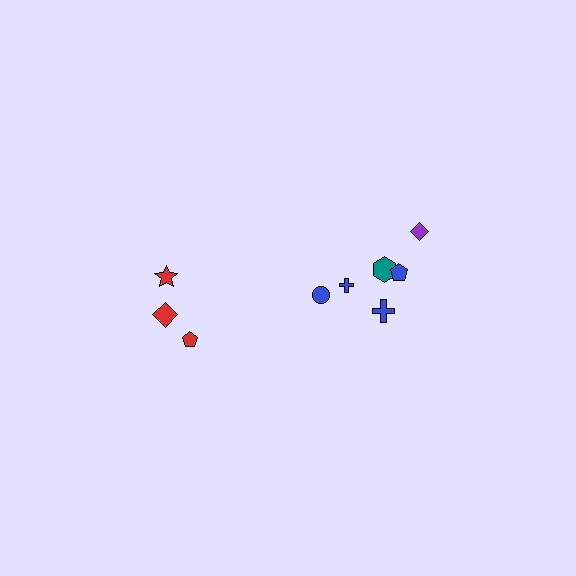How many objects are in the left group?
There are 3 objects.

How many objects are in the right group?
There are 6 objects.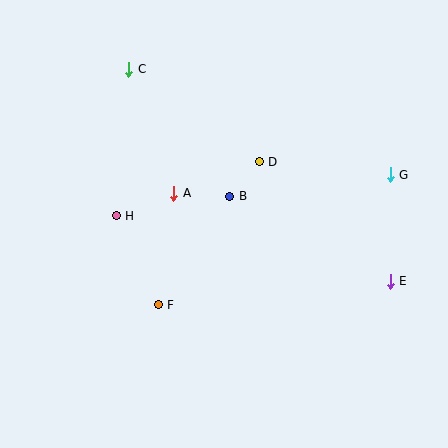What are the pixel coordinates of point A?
Point A is at (174, 193).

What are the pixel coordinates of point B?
Point B is at (230, 196).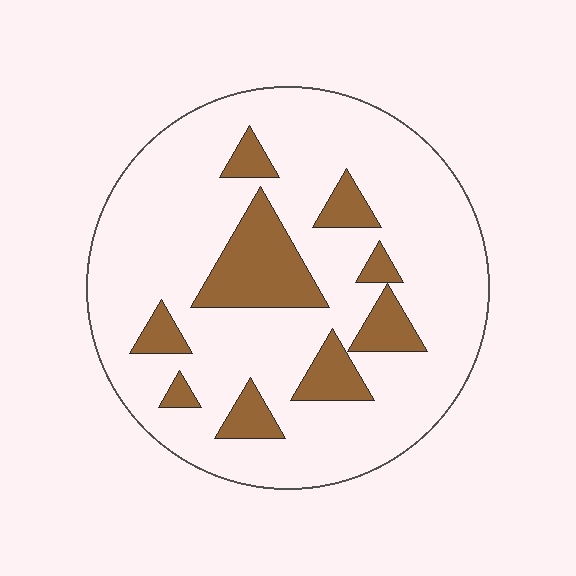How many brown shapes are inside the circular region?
9.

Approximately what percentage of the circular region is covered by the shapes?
Approximately 20%.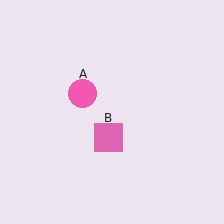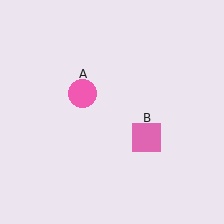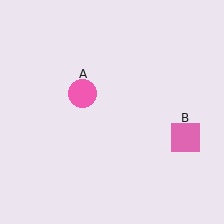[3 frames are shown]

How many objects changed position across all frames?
1 object changed position: pink square (object B).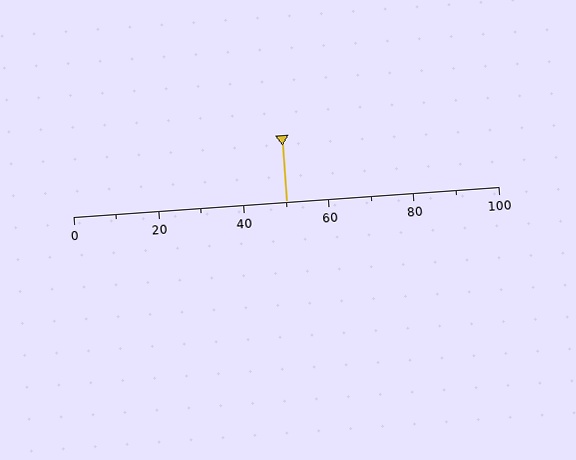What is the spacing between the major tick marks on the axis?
The major ticks are spaced 20 apart.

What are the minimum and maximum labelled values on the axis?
The axis runs from 0 to 100.